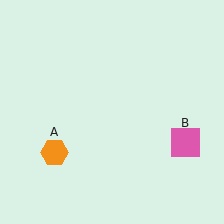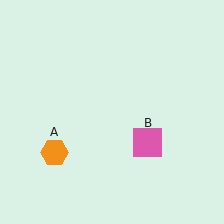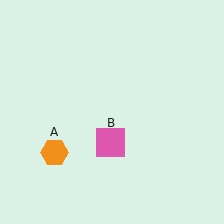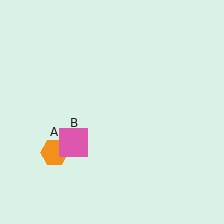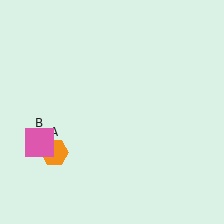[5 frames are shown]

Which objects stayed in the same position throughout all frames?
Orange hexagon (object A) remained stationary.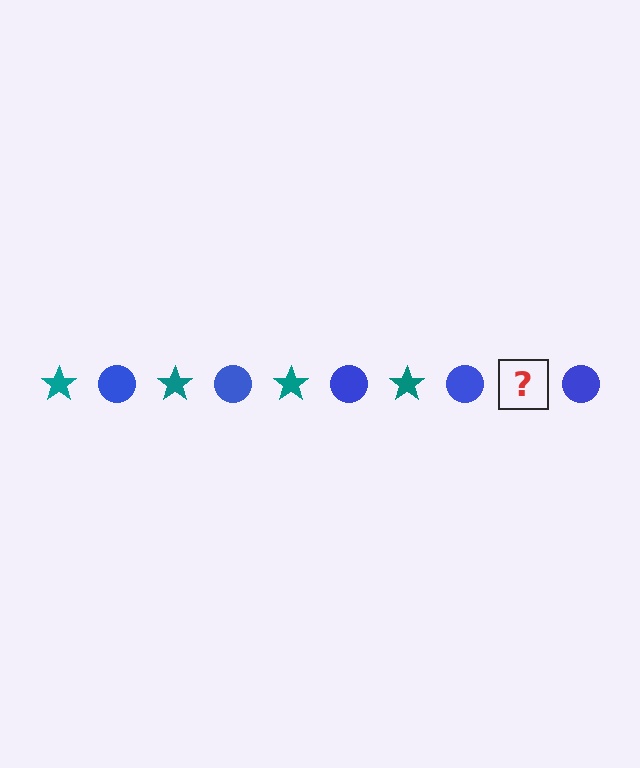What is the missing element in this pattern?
The missing element is a teal star.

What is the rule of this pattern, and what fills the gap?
The rule is that the pattern alternates between teal star and blue circle. The gap should be filled with a teal star.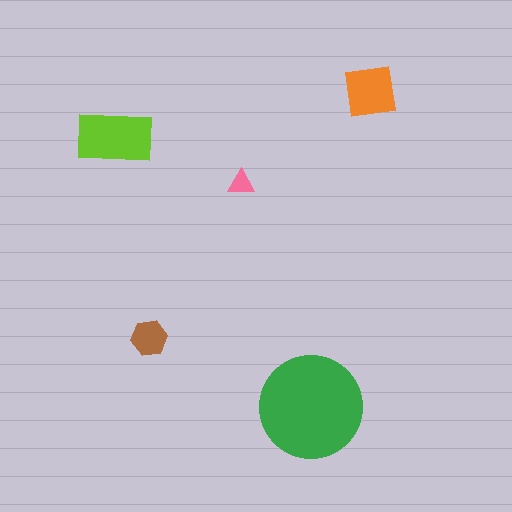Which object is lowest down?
The green circle is bottommost.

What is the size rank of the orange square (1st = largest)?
3rd.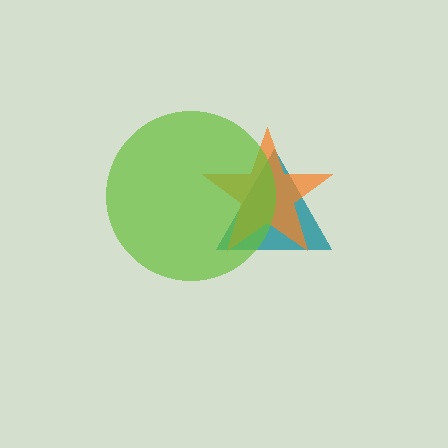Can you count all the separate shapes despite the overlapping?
Yes, there are 3 separate shapes.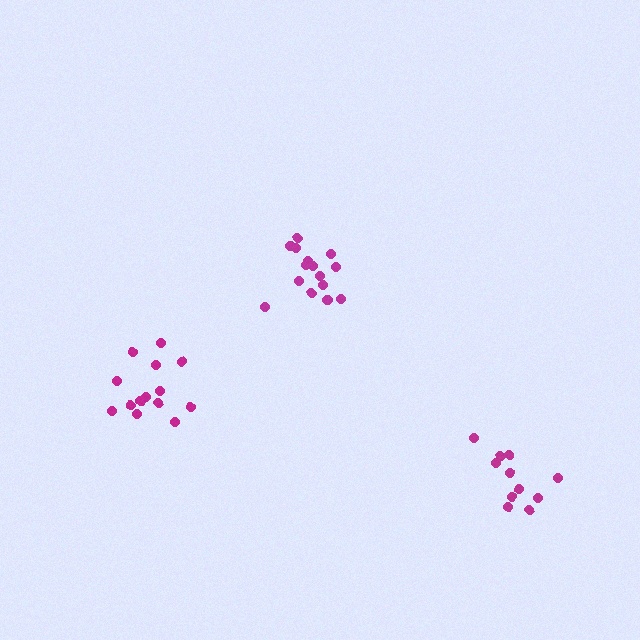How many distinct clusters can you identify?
There are 3 distinct clusters.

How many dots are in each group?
Group 1: 14 dots, Group 2: 11 dots, Group 3: 15 dots (40 total).